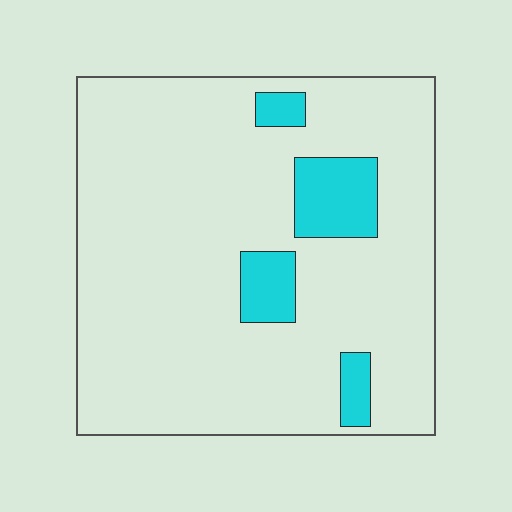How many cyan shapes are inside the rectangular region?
4.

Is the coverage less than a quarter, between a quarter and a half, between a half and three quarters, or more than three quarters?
Less than a quarter.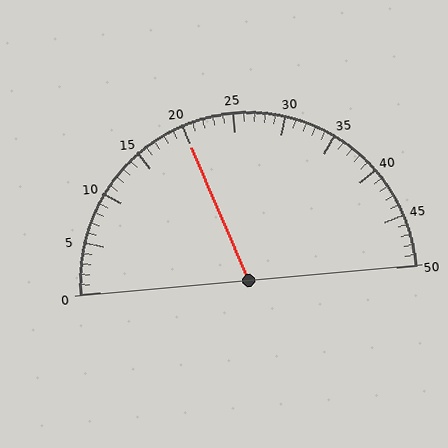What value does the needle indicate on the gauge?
The needle indicates approximately 20.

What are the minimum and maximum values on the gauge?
The gauge ranges from 0 to 50.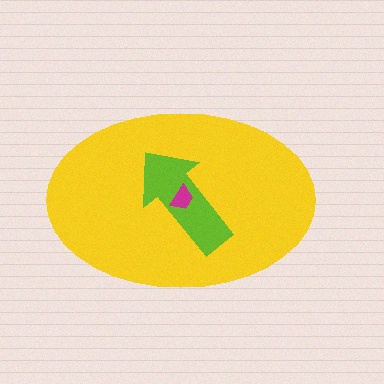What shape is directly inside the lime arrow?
The magenta trapezoid.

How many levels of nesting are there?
3.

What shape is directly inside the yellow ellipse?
The lime arrow.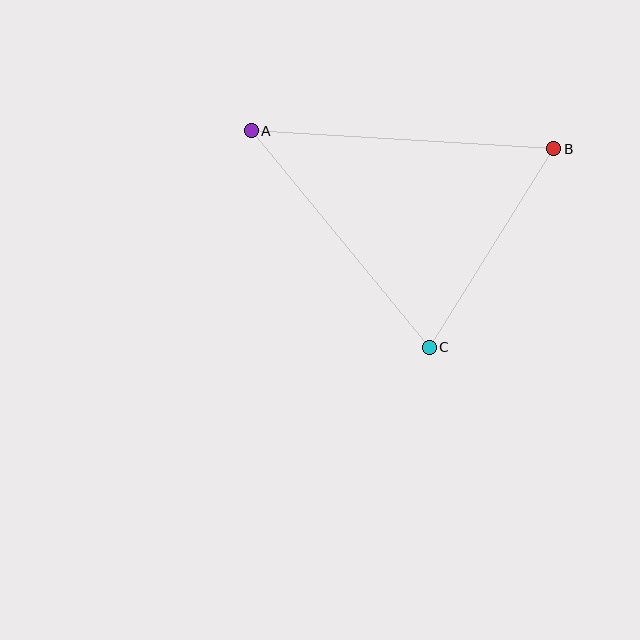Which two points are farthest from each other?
Points A and B are farthest from each other.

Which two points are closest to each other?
Points B and C are closest to each other.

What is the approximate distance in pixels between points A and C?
The distance between A and C is approximately 280 pixels.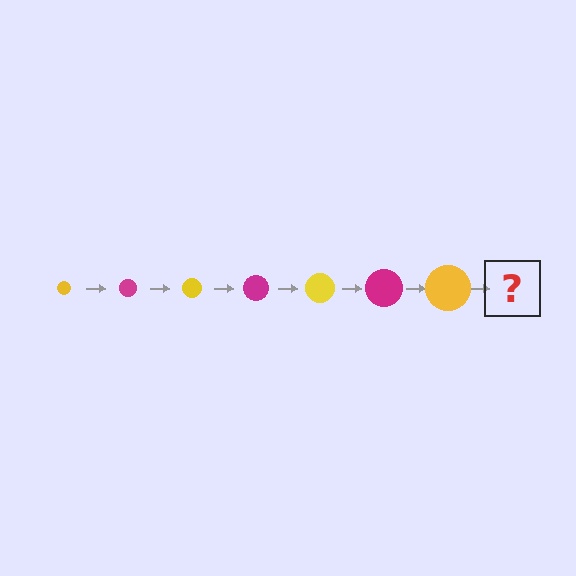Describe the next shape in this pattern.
It should be a magenta circle, larger than the previous one.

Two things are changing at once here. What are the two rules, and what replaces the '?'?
The two rules are that the circle grows larger each step and the color cycles through yellow and magenta. The '?' should be a magenta circle, larger than the previous one.